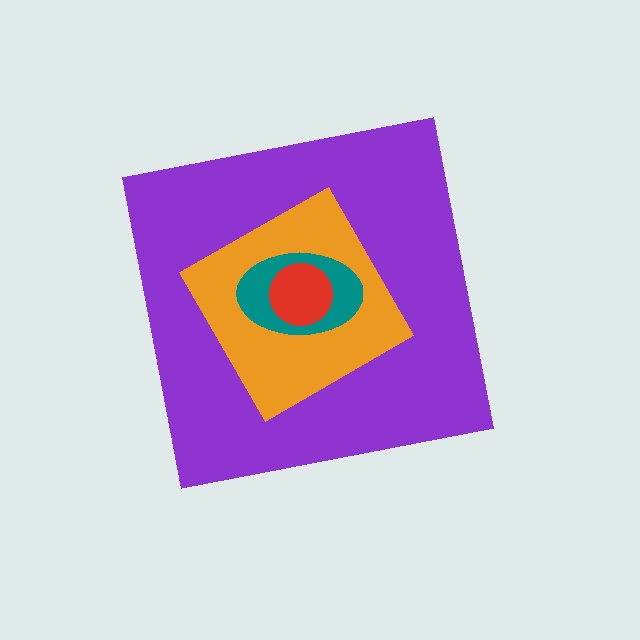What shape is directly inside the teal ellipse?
The red circle.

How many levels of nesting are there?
4.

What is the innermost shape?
The red circle.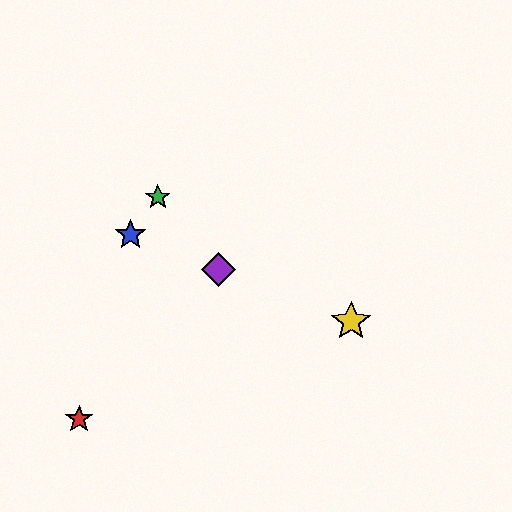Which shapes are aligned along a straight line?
The blue star, the yellow star, the purple diamond are aligned along a straight line.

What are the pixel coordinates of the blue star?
The blue star is at (130, 235).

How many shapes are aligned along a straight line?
3 shapes (the blue star, the yellow star, the purple diamond) are aligned along a straight line.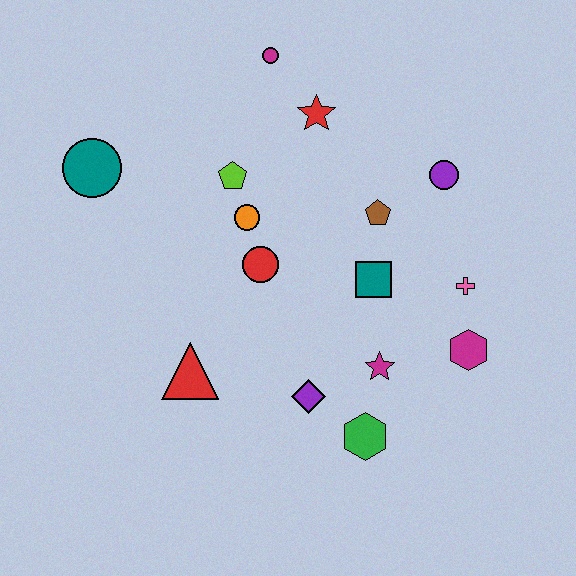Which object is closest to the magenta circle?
The red star is closest to the magenta circle.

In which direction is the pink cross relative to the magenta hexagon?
The pink cross is above the magenta hexagon.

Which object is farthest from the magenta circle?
The green hexagon is farthest from the magenta circle.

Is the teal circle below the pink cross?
No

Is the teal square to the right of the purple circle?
No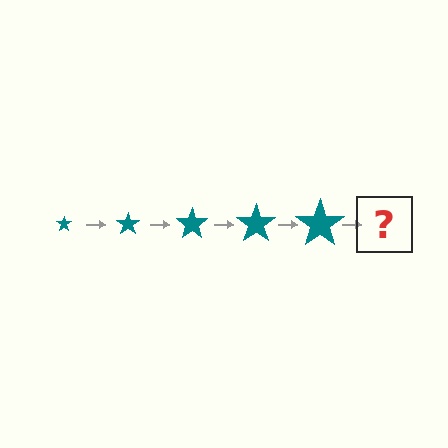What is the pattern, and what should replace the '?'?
The pattern is that the star gets progressively larger each step. The '?' should be a teal star, larger than the previous one.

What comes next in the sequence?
The next element should be a teal star, larger than the previous one.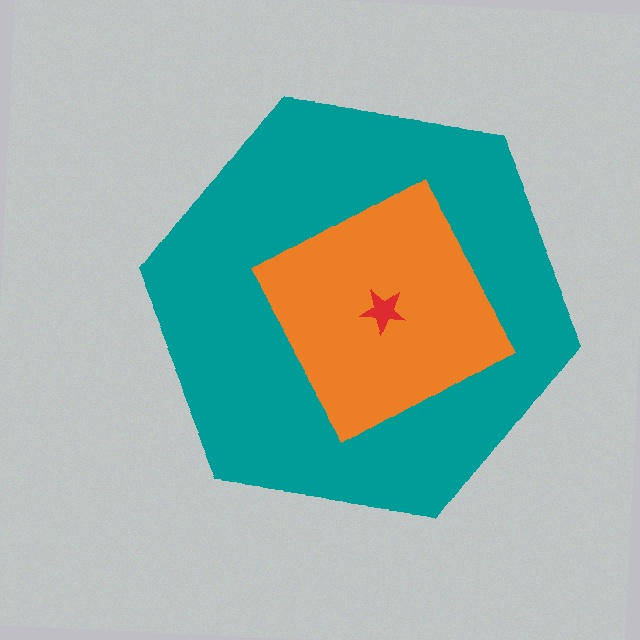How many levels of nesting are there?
3.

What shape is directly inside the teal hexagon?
The orange square.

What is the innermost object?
The red star.